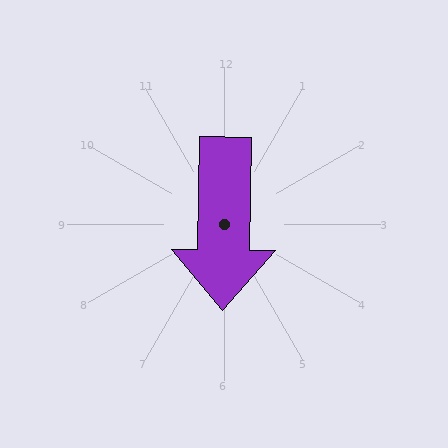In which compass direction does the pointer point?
South.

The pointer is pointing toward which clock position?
Roughly 6 o'clock.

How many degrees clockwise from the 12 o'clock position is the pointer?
Approximately 181 degrees.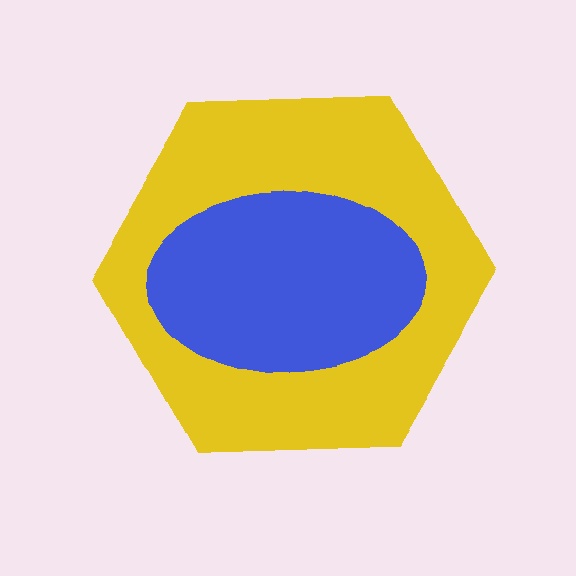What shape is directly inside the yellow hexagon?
The blue ellipse.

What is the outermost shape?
The yellow hexagon.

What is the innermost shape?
The blue ellipse.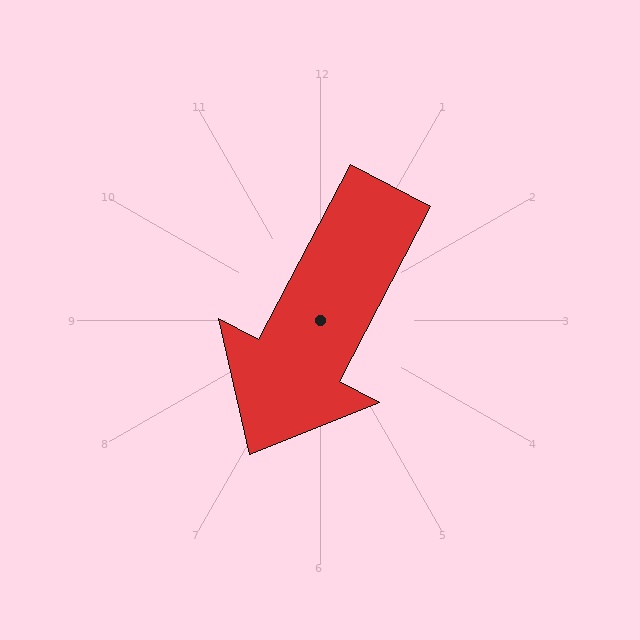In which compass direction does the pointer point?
Southwest.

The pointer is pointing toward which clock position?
Roughly 7 o'clock.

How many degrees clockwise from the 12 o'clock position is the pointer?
Approximately 208 degrees.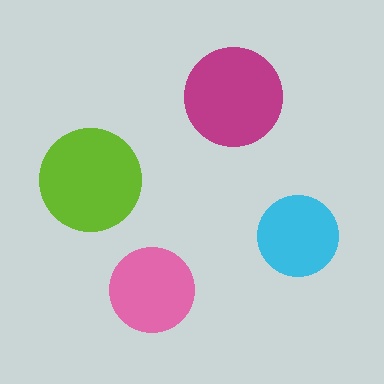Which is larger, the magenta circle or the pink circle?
The magenta one.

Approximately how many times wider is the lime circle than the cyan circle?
About 1.5 times wider.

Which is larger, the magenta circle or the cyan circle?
The magenta one.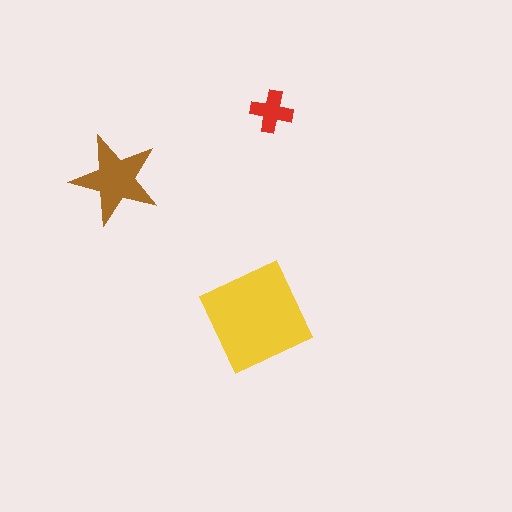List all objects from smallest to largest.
The red cross, the brown star, the yellow diamond.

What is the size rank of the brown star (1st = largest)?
2nd.